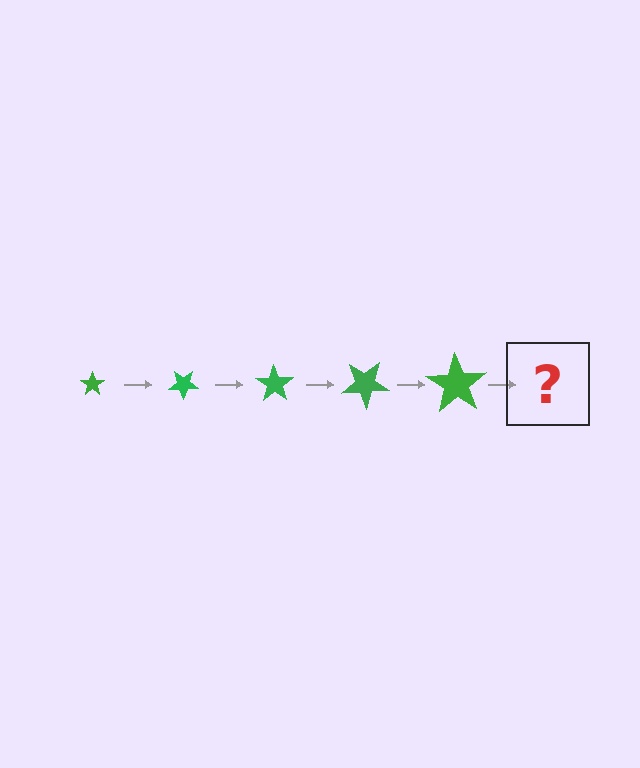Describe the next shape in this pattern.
It should be a star, larger than the previous one and rotated 175 degrees from the start.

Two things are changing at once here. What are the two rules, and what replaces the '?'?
The two rules are that the star grows larger each step and it rotates 35 degrees each step. The '?' should be a star, larger than the previous one and rotated 175 degrees from the start.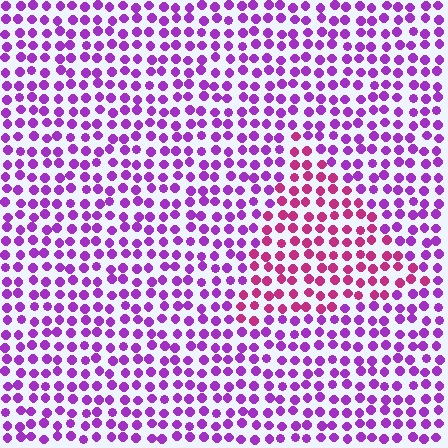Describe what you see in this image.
The image is filled with small purple elements in a uniform arrangement. A triangle-shaped region is visible where the elements are tinted to a slightly different hue, forming a subtle color boundary.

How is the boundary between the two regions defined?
The boundary is defined purely by a slight shift in hue (about 40 degrees). Spacing, size, and orientation are identical on both sides.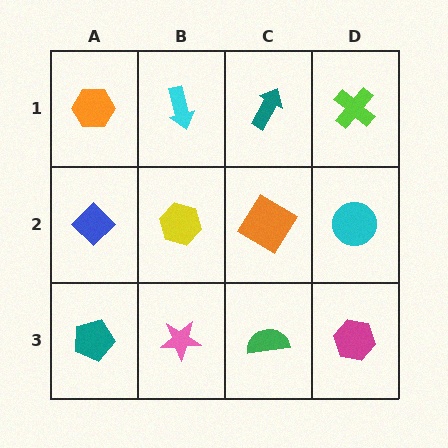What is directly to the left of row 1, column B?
An orange hexagon.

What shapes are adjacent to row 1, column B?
A yellow hexagon (row 2, column B), an orange hexagon (row 1, column A), a teal arrow (row 1, column C).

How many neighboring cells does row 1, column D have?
2.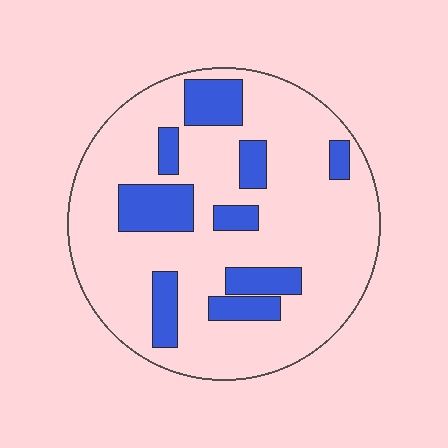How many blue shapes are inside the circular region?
9.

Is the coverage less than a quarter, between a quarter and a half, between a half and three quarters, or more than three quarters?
Less than a quarter.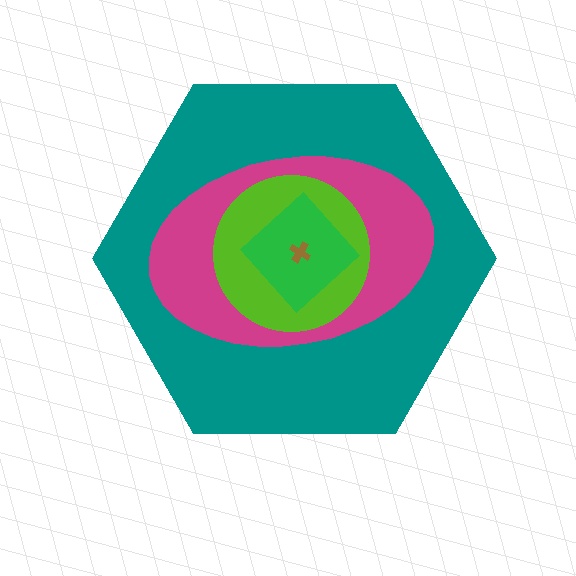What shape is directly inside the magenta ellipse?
The lime circle.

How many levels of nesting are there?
5.